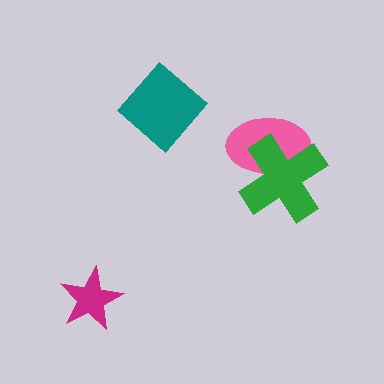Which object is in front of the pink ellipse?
The green cross is in front of the pink ellipse.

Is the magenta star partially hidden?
No, no other shape covers it.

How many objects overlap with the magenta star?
0 objects overlap with the magenta star.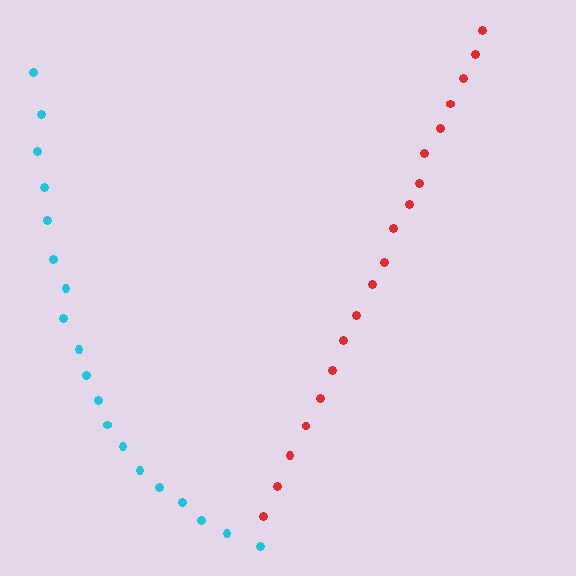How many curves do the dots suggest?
There are 2 distinct paths.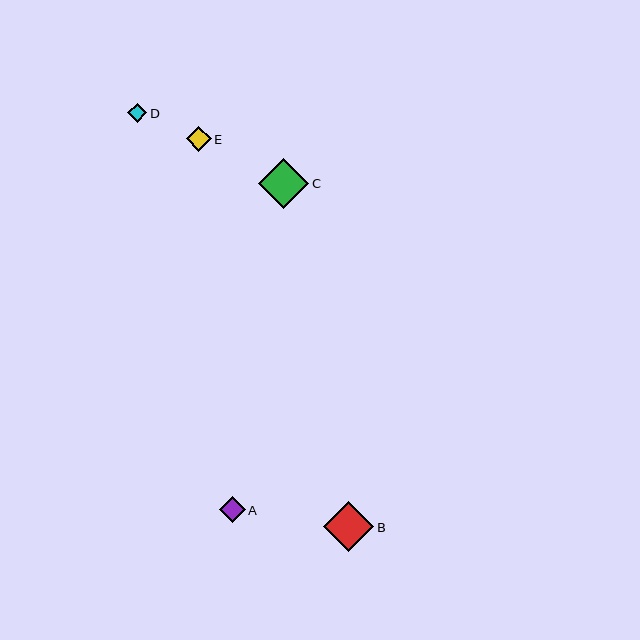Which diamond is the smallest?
Diamond D is the smallest with a size of approximately 19 pixels.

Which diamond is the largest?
Diamond B is the largest with a size of approximately 50 pixels.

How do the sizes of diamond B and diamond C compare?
Diamond B and diamond C are approximately the same size.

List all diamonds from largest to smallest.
From largest to smallest: B, C, A, E, D.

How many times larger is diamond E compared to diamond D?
Diamond E is approximately 1.3 times the size of diamond D.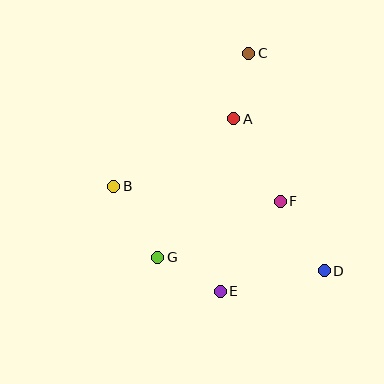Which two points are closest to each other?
Points A and C are closest to each other.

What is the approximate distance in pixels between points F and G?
The distance between F and G is approximately 134 pixels.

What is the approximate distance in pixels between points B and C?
The distance between B and C is approximately 189 pixels.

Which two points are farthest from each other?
Points C and E are farthest from each other.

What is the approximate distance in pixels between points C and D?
The distance between C and D is approximately 230 pixels.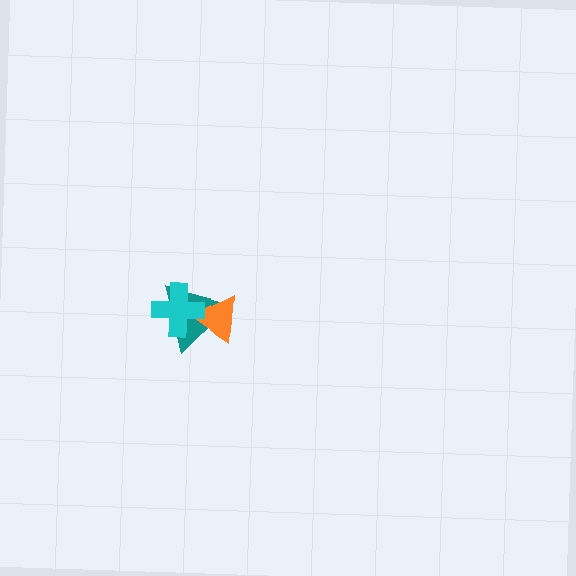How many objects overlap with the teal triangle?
2 objects overlap with the teal triangle.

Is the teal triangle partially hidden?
Yes, it is partially covered by another shape.